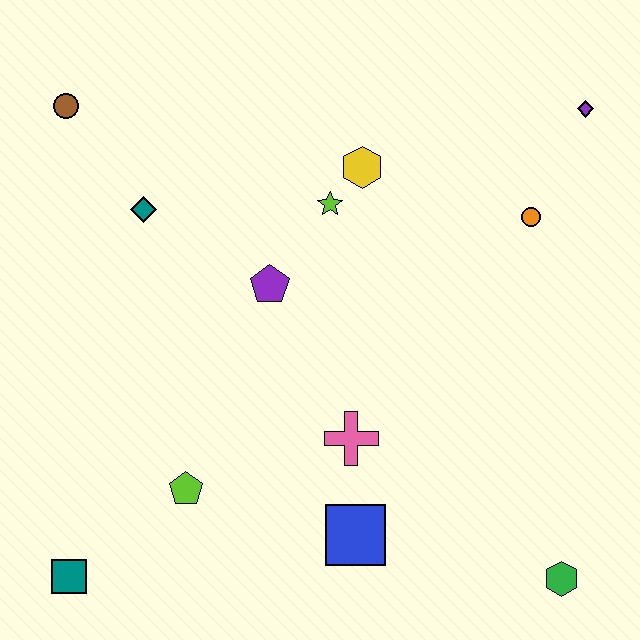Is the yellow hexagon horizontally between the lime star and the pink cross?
No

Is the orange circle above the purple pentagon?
Yes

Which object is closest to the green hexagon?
The blue square is closest to the green hexagon.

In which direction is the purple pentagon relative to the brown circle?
The purple pentagon is to the right of the brown circle.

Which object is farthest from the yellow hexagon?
The teal square is farthest from the yellow hexagon.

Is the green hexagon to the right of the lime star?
Yes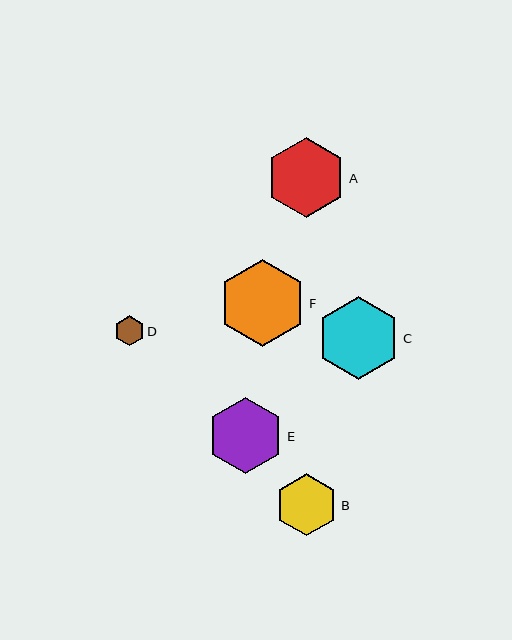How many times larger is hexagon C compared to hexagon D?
Hexagon C is approximately 2.8 times the size of hexagon D.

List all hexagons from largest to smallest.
From largest to smallest: F, C, A, E, B, D.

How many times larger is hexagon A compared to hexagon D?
Hexagon A is approximately 2.7 times the size of hexagon D.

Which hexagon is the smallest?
Hexagon D is the smallest with a size of approximately 30 pixels.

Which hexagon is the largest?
Hexagon F is the largest with a size of approximately 87 pixels.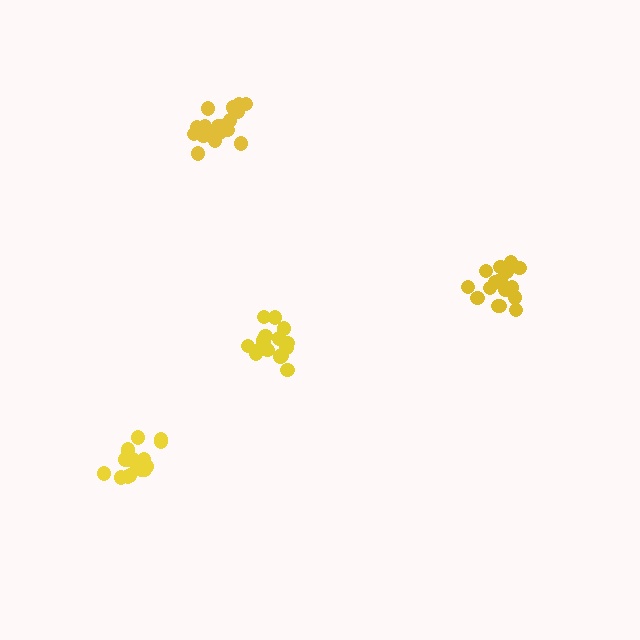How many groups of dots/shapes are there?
There are 4 groups.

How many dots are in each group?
Group 1: 16 dots, Group 2: 16 dots, Group 3: 19 dots, Group 4: 18 dots (69 total).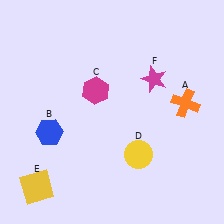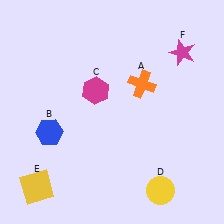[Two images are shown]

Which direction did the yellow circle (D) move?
The yellow circle (D) moved down.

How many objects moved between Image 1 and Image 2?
3 objects moved between the two images.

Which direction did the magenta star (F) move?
The magenta star (F) moved right.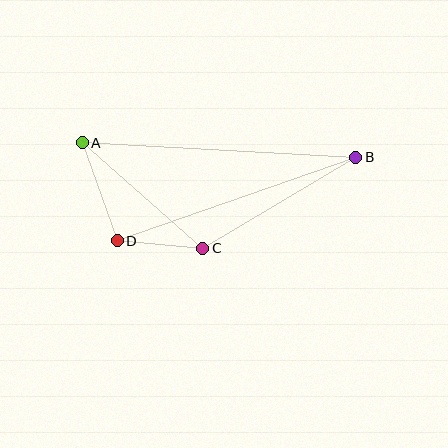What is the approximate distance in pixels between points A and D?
The distance between A and D is approximately 104 pixels.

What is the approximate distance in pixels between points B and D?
The distance between B and D is approximately 253 pixels.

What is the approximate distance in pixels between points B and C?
The distance between B and C is approximately 178 pixels.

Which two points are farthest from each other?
Points A and B are farthest from each other.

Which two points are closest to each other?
Points C and D are closest to each other.